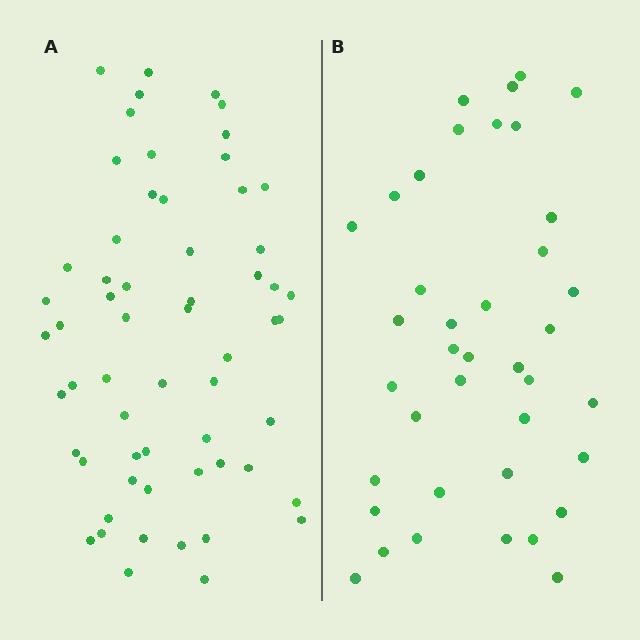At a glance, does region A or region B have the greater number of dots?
Region A (the left region) has more dots.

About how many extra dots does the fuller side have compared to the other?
Region A has approximately 20 more dots than region B.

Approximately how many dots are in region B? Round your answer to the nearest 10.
About 40 dots. (The exact count is 39, which rounds to 40.)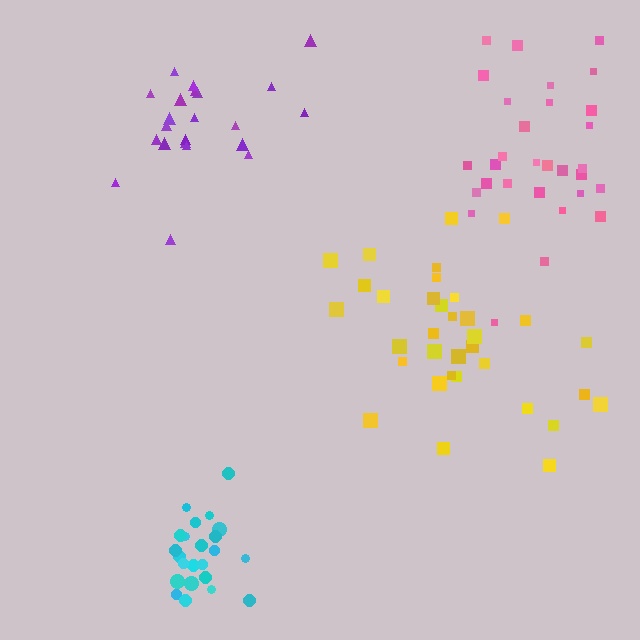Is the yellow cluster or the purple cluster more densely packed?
Purple.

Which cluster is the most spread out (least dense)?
Pink.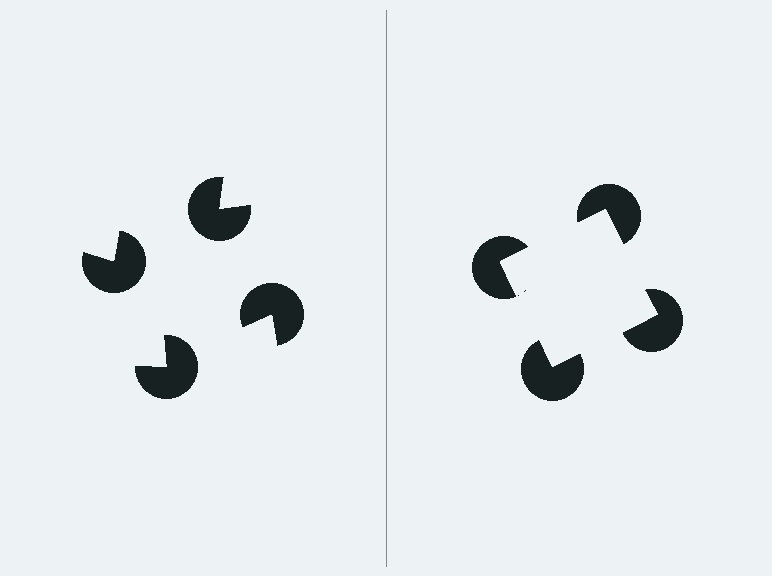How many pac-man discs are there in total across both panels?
8 — 4 on each side.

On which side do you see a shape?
An illusory square appears on the right side. On the left side the wedge cuts are rotated, so no coherent shape forms.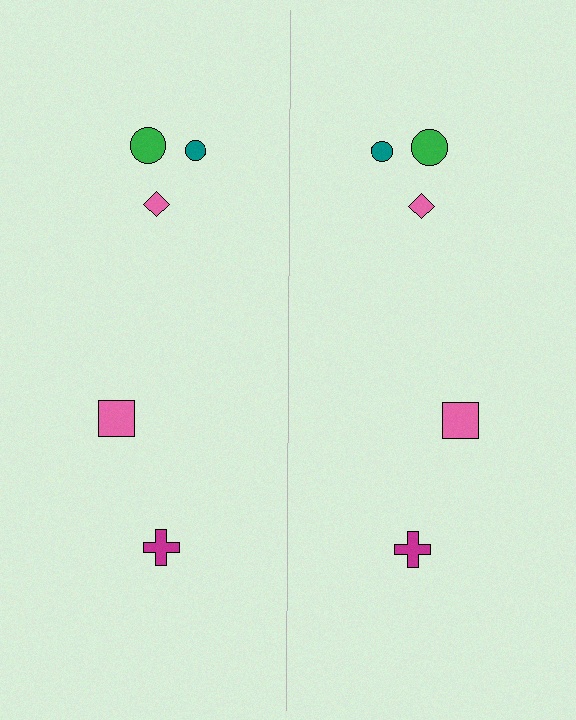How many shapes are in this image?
There are 10 shapes in this image.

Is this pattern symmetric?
Yes, this pattern has bilateral (reflection) symmetry.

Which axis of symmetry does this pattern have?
The pattern has a vertical axis of symmetry running through the center of the image.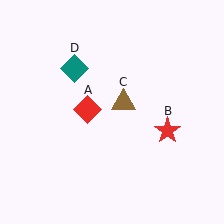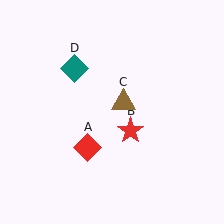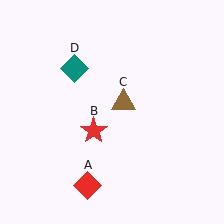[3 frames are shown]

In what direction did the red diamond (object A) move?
The red diamond (object A) moved down.